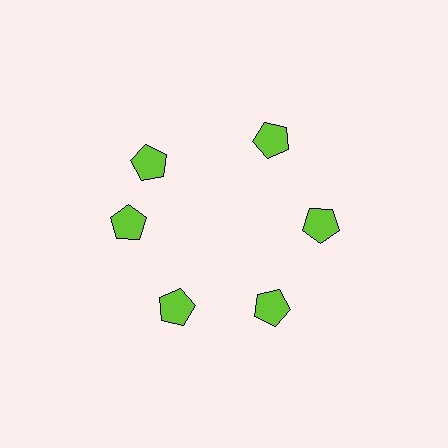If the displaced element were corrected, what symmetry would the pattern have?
It would have 6-fold rotational symmetry — the pattern would map onto itself every 60 degrees.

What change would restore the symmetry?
The symmetry would be restored by rotating it back into even spacing with its neighbors so that all 6 pentagons sit at equal angles and equal distance from the center.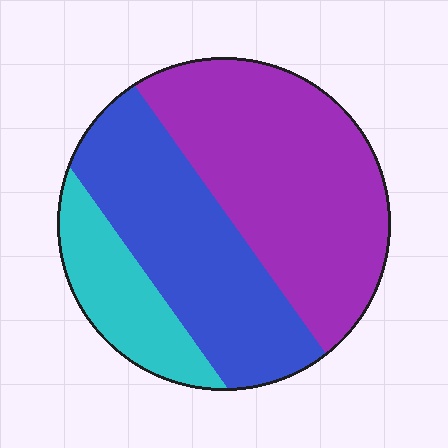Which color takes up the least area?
Cyan, at roughly 15%.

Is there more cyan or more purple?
Purple.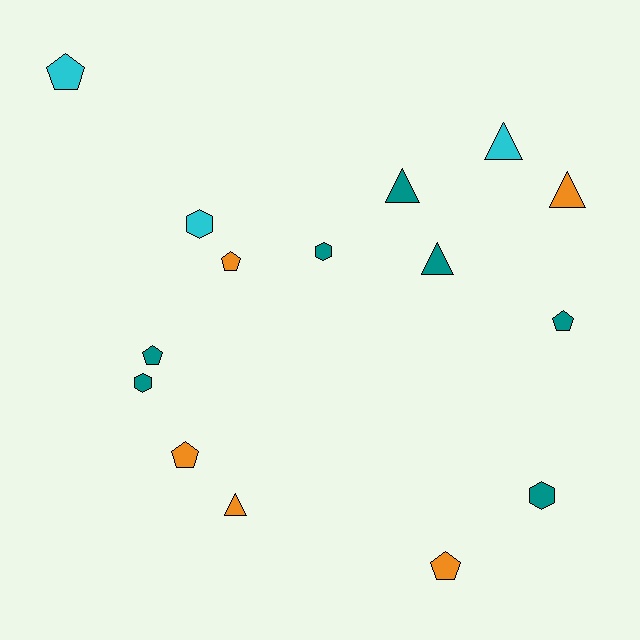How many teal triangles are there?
There are 2 teal triangles.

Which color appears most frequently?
Teal, with 7 objects.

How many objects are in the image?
There are 15 objects.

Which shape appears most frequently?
Pentagon, with 6 objects.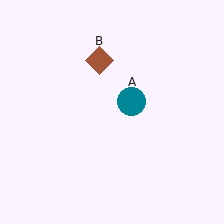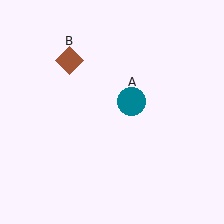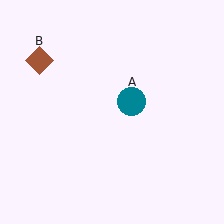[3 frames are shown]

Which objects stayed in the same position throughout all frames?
Teal circle (object A) remained stationary.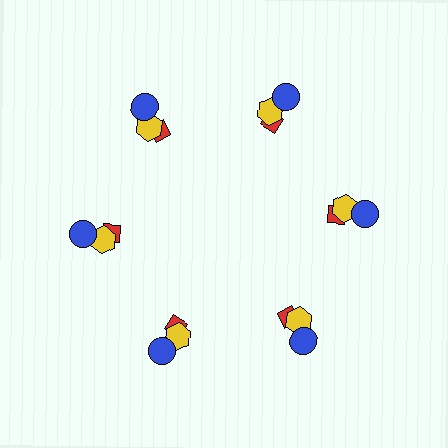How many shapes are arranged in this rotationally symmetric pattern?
There are 18 shapes, arranged in 6 groups of 3.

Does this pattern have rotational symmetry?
Yes, this pattern has 6-fold rotational symmetry. It looks the same after rotating 60 degrees around the center.